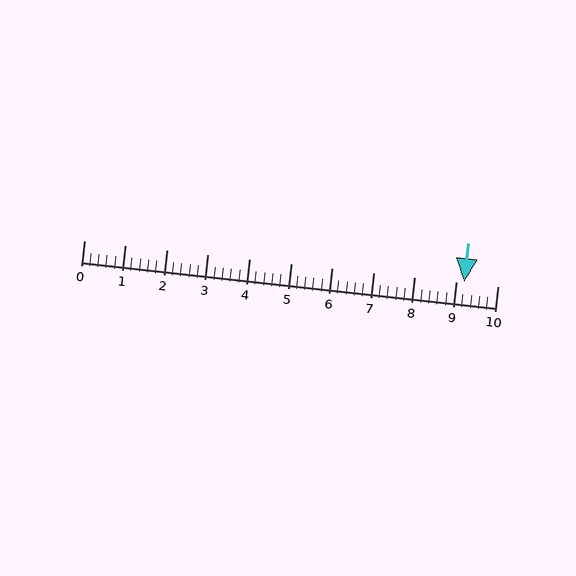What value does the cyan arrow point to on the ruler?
The cyan arrow points to approximately 9.2.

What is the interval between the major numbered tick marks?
The major tick marks are spaced 1 units apart.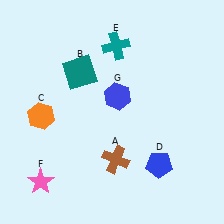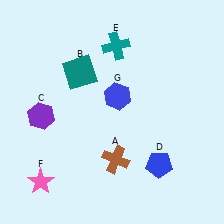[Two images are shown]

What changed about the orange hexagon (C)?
In Image 1, C is orange. In Image 2, it changed to purple.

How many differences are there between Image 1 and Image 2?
There is 1 difference between the two images.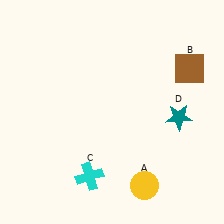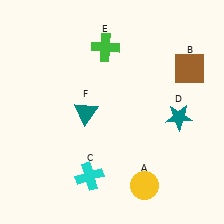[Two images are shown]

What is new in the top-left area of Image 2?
A green cross (E) was added in the top-left area of Image 2.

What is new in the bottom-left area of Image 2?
A teal triangle (F) was added in the bottom-left area of Image 2.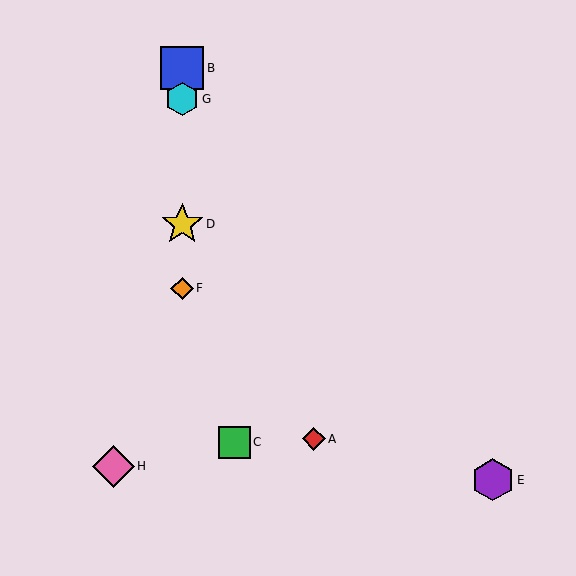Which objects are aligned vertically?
Objects B, D, F, G are aligned vertically.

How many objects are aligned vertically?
4 objects (B, D, F, G) are aligned vertically.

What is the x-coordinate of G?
Object G is at x≈182.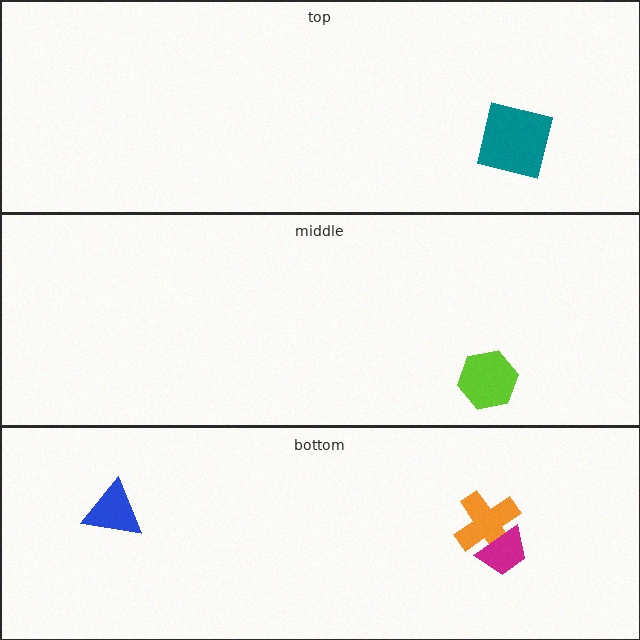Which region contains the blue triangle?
The bottom region.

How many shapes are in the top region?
1.